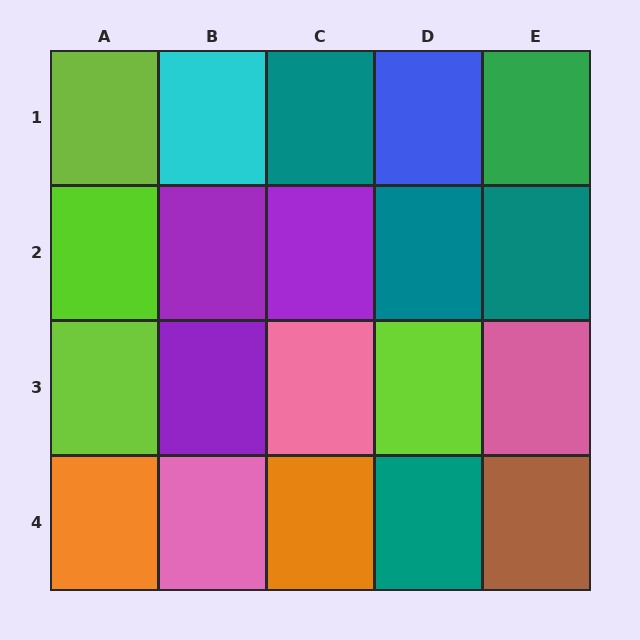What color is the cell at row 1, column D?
Blue.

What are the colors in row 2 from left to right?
Lime, purple, purple, teal, teal.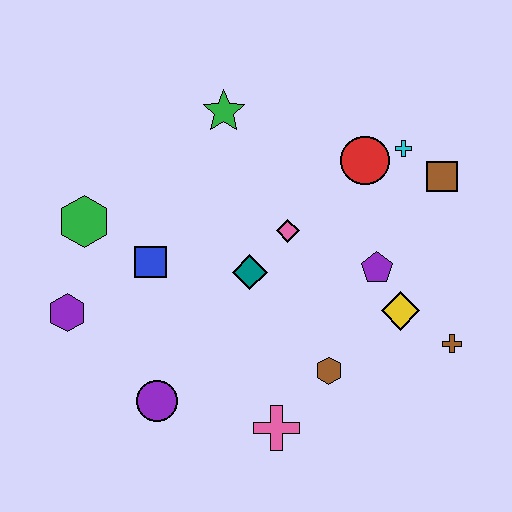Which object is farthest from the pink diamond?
The purple hexagon is farthest from the pink diamond.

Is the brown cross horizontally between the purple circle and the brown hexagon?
No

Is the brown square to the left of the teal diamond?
No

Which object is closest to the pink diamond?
The teal diamond is closest to the pink diamond.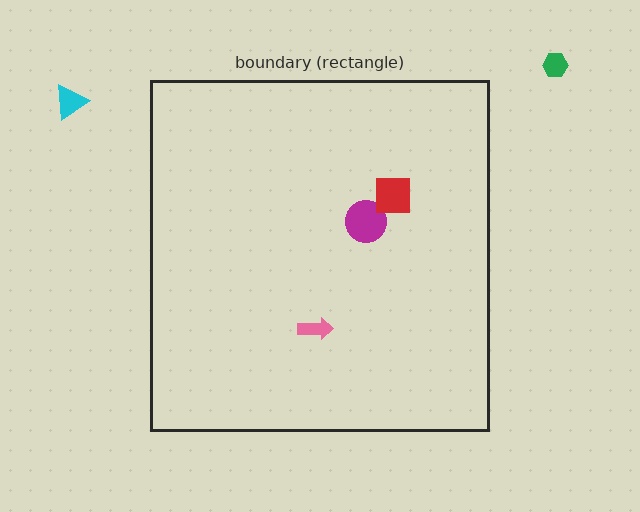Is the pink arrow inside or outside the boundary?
Inside.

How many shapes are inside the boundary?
3 inside, 2 outside.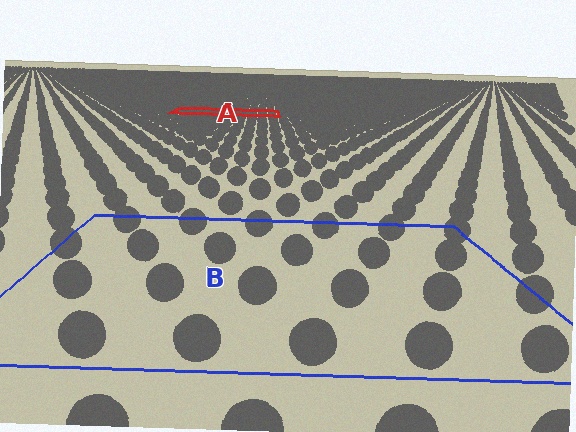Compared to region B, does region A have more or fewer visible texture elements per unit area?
Region A has more texture elements per unit area — they are packed more densely because it is farther away.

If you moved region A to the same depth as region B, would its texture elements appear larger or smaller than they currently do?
They would appear larger. At a closer depth, the same texture elements are projected at a bigger on-screen size.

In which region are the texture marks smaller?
The texture marks are smaller in region A, because it is farther away.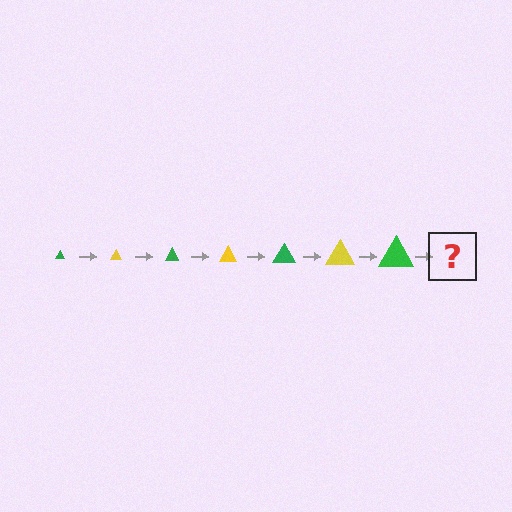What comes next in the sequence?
The next element should be a yellow triangle, larger than the previous one.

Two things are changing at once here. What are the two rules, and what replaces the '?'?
The two rules are that the triangle grows larger each step and the color cycles through green and yellow. The '?' should be a yellow triangle, larger than the previous one.